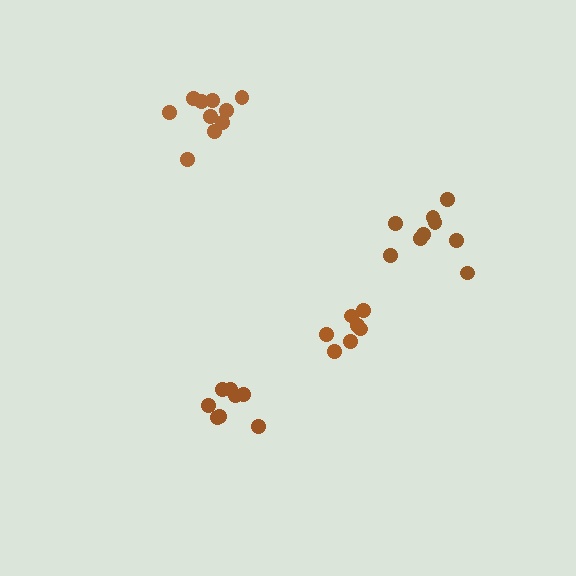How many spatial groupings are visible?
There are 4 spatial groupings.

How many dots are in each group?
Group 1: 7 dots, Group 2: 9 dots, Group 3: 10 dots, Group 4: 8 dots (34 total).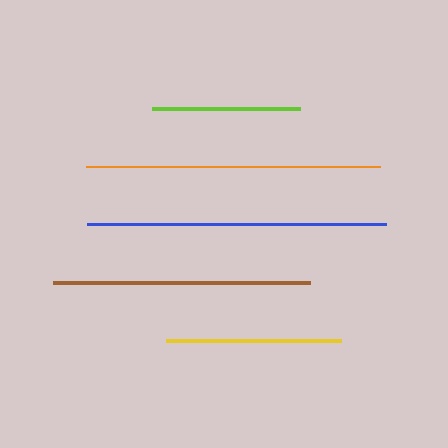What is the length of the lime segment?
The lime segment is approximately 148 pixels long.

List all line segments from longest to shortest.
From longest to shortest: blue, orange, brown, yellow, lime.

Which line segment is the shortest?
The lime line is the shortest at approximately 148 pixels.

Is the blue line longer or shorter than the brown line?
The blue line is longer than the brown line.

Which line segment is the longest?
The blue line is the longest at approximately 299 pixels.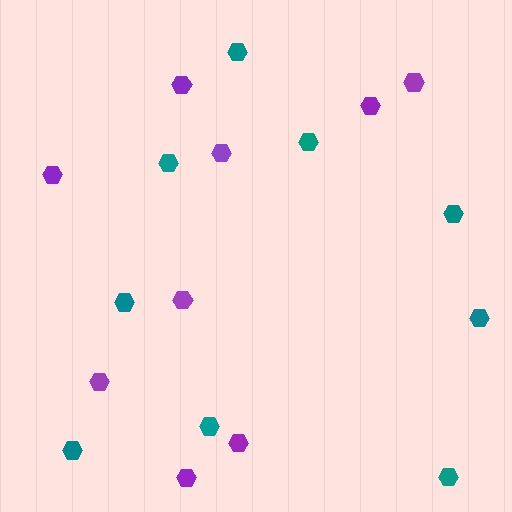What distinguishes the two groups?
There are 2 groups: one group of purple hexagons (9) and one group of teal hexagons (9).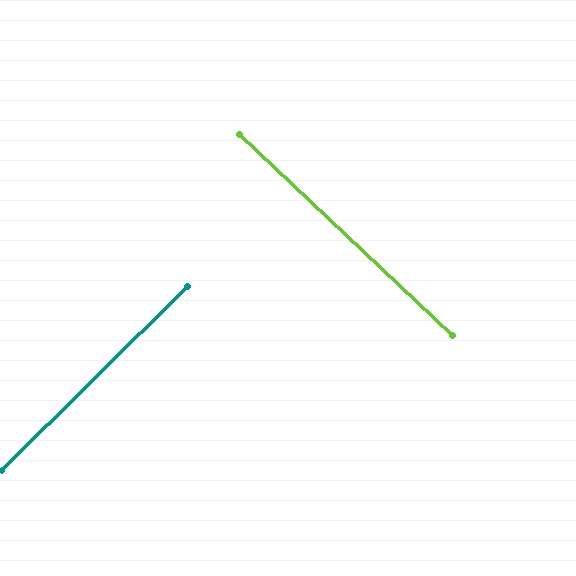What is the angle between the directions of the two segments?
Approximately 88 degrees.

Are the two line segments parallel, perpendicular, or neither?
Perpendicular — they meet at approximately 88°.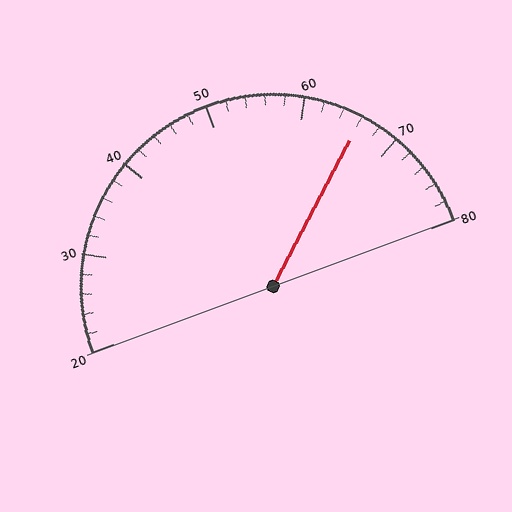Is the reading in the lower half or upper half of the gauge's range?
The reading is in the upper half of the range (20 to 80).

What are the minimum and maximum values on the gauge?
The gauge ranges from 20 to 80.